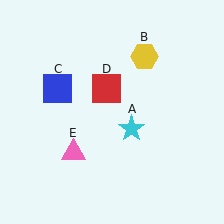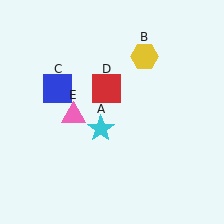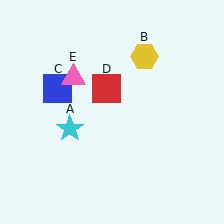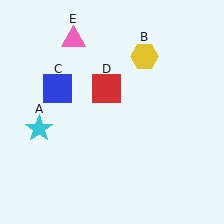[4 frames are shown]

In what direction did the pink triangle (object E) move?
The pink triangle (object E) moved up.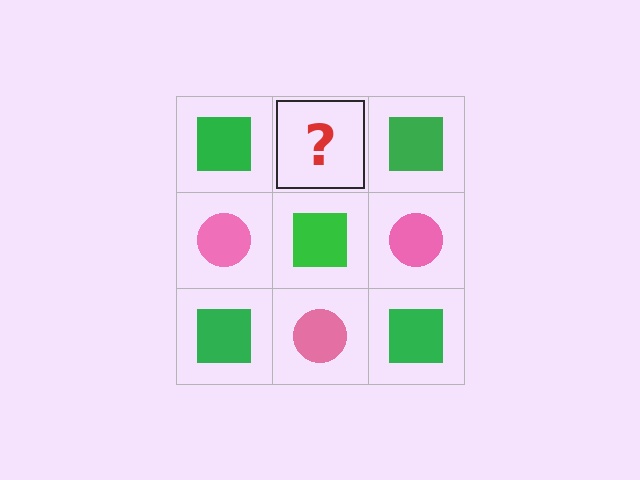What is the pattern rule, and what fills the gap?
The rule is that it alternates green square and pink circle in a checkerboard pattern. The gap should be filled with a pink circle.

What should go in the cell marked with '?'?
The missing cell should contain a pink circle.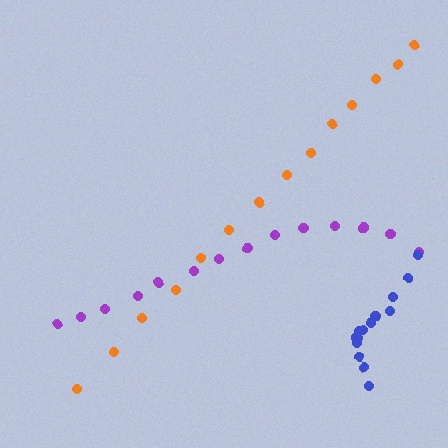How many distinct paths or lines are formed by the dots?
There are 3 distinct paths.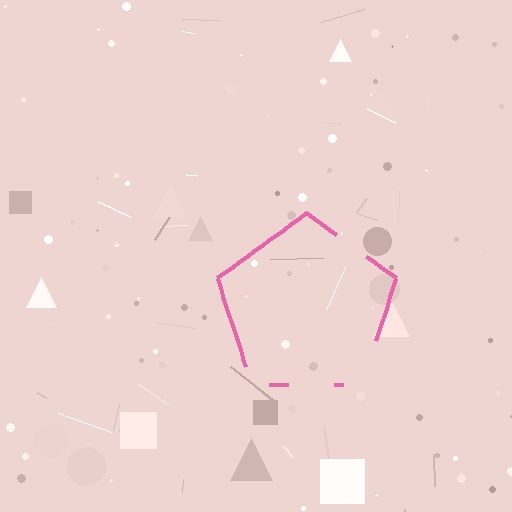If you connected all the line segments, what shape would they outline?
They would outline a pentagon.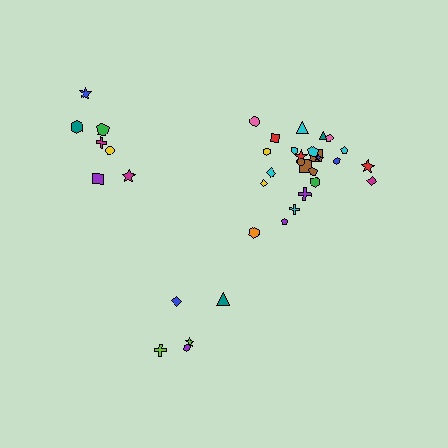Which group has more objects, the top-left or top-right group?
The top-right group.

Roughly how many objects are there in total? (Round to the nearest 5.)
Roughly 40 objects in total.